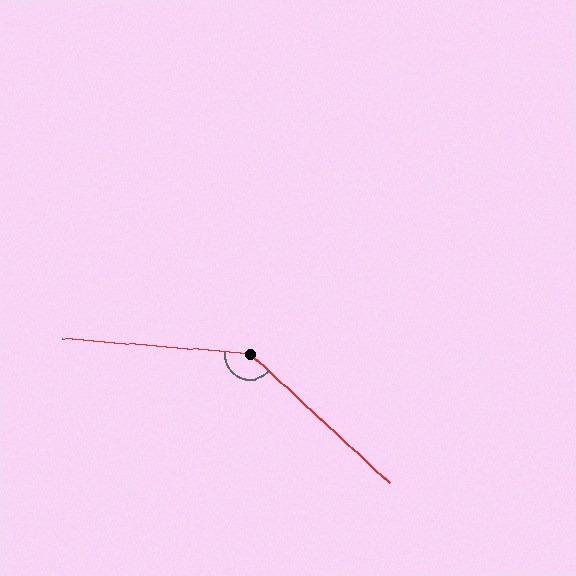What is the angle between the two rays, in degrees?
Approximately 142 degrees.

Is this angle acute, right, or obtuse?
It is obtuse.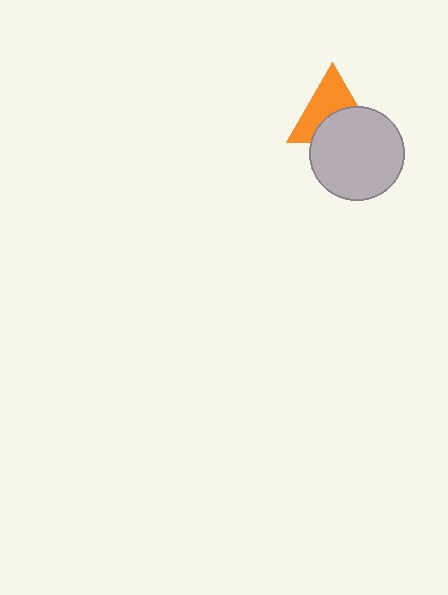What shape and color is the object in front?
The object in front is a light gray circle.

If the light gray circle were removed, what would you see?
You would see the complete orange triangle.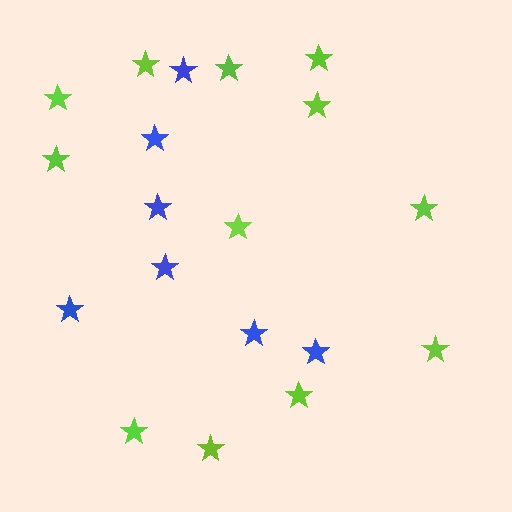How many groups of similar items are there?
There are 2 groups: one group of blue stars (7) and one group of lime stars (12).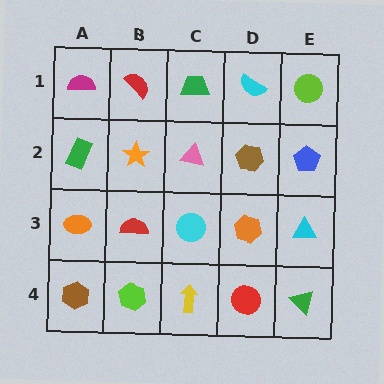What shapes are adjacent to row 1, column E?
A blue pentagon (row 2, column E), a cyan semicircle (row 1, column D).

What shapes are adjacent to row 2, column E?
A lime circle (row 1, column E), a cyan triangle (row 3, column E), a brown hexagon (row 2, column D).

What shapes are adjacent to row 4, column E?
A cyan triangle (row 3, column E), a red circle (row 4, column D).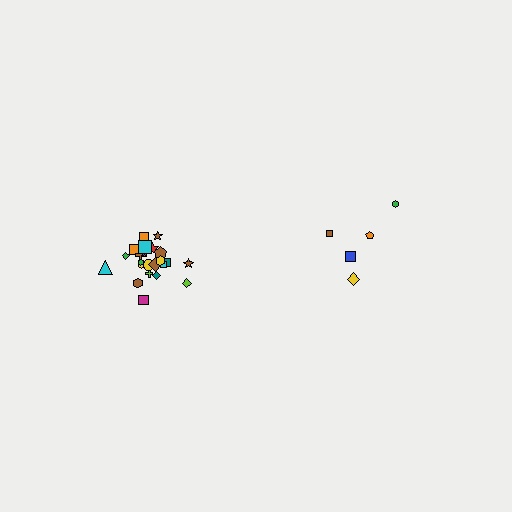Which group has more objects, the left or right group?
The left group.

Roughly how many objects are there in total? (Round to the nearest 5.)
Roughly 30 objects in total.